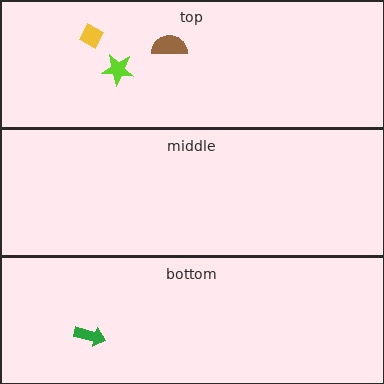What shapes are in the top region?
The yellow diamond, the brown semicircle, the lime star.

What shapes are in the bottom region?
The green arrow.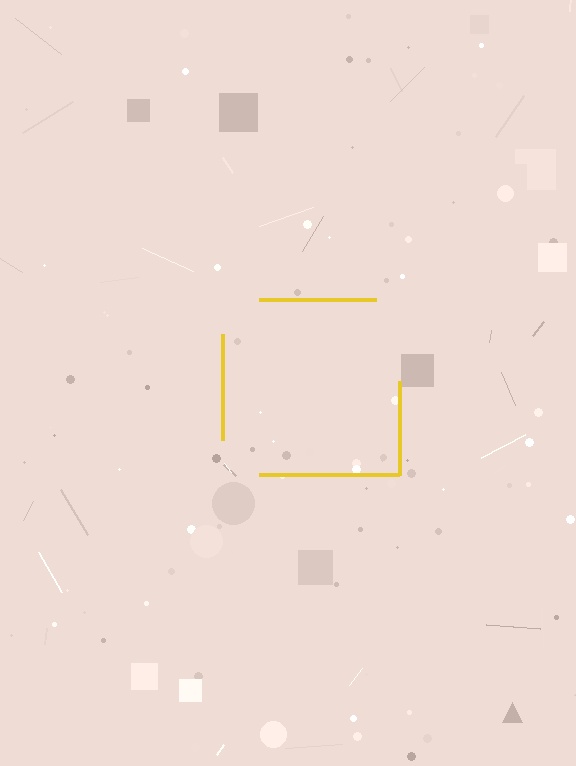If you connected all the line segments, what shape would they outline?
They would outline a square.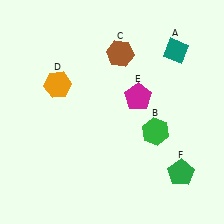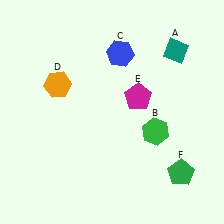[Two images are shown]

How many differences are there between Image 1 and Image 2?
There is 1 difference between the two images.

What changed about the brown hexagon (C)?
In Image 1, C is brown. In Image 2, it changed to blue.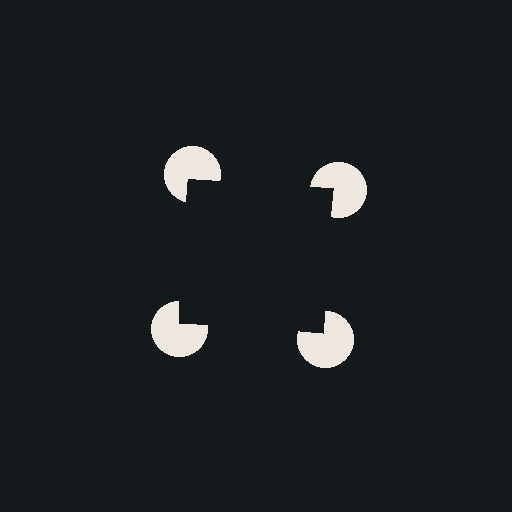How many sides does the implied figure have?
4 sides.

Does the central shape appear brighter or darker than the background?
It typically appears slightly darker than the background, even though no actual brightness change is drawn.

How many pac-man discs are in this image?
There are 4 — one at each vertex of the illusory square.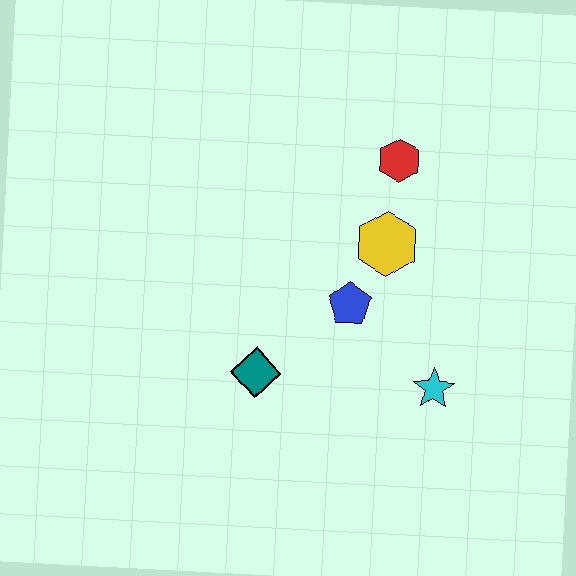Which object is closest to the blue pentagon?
The yellow hexagon is closest to the blue pentagon.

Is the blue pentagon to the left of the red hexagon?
Yes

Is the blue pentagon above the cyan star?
Yes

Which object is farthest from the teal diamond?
The red hexagon is farthest from the teal diamond.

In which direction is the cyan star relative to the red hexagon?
The cyan star is below the red hexagon.